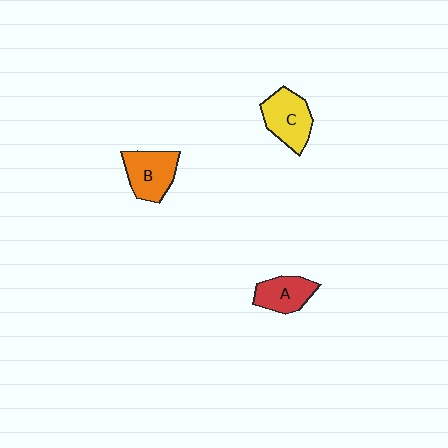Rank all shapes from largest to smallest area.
From largest to smallest: C (yellow), B (orange), A (red).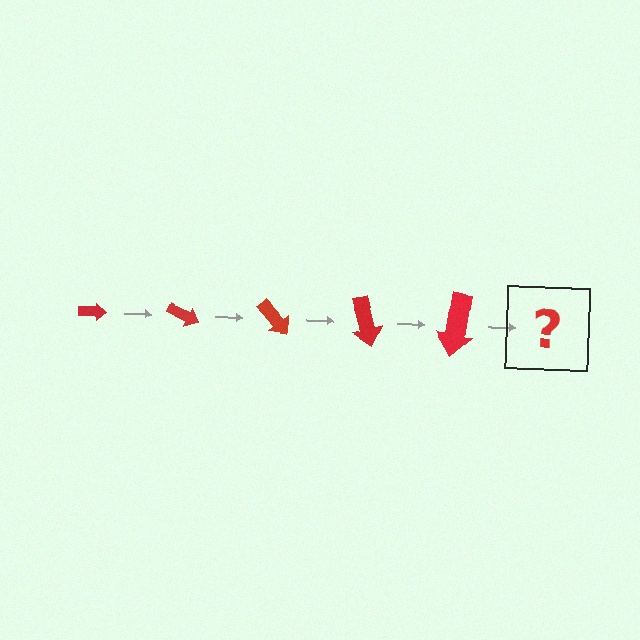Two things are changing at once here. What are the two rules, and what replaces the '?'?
The two rules are that the arrow grows larger each step and it rotates 25 degrees each step. The '?' should be an arrow, larger than the previous one and rotated 125 degrees from the start.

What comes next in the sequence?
The next element should be an arrow, larger than the previous one and rotated 125 degrees from the start.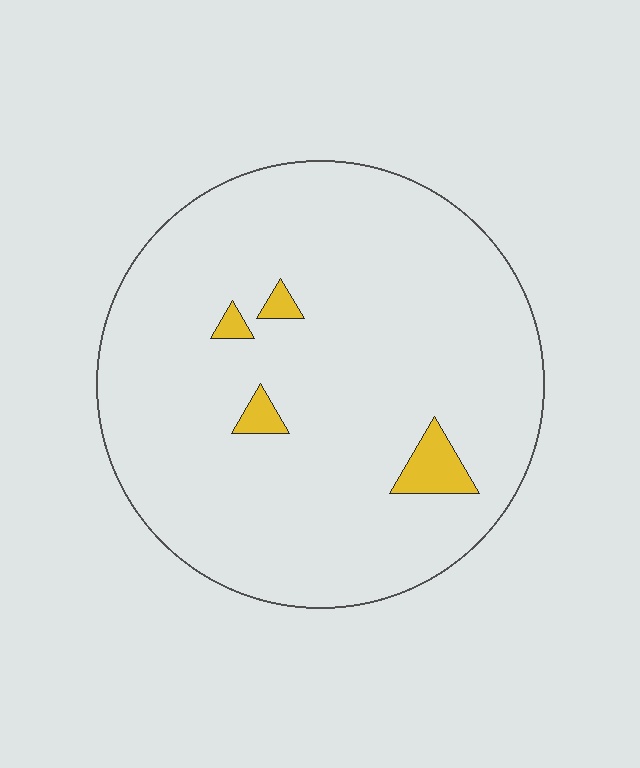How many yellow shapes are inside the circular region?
4.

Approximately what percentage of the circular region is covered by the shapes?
Approximately 5%.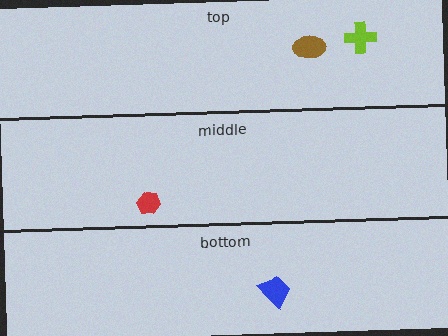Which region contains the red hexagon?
The middle region.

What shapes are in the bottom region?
The blue trapezoid.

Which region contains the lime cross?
The top region.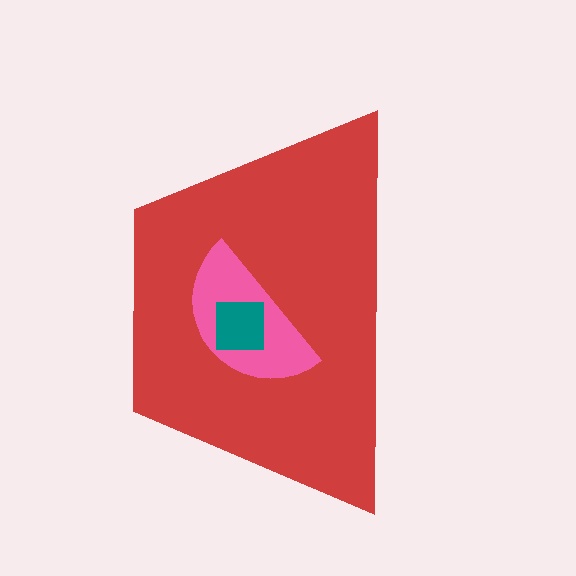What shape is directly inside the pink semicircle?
The teal square.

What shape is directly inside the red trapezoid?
The pink semicircle.